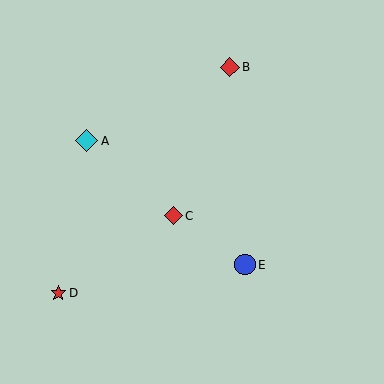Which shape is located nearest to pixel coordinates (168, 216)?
The red diamond (labeled C) at (173, 216) is nearest to that location.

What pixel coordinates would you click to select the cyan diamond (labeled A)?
Click at (87, 141) to select the cyan diamond A.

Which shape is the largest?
The cyan diamond (labeled A) is the largest.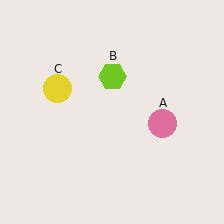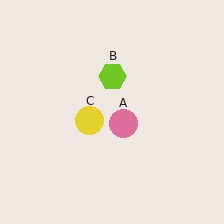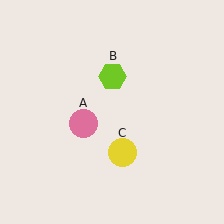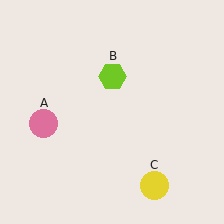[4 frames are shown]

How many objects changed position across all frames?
2 objects changed position: pink circle (object A), yellow circle (object C).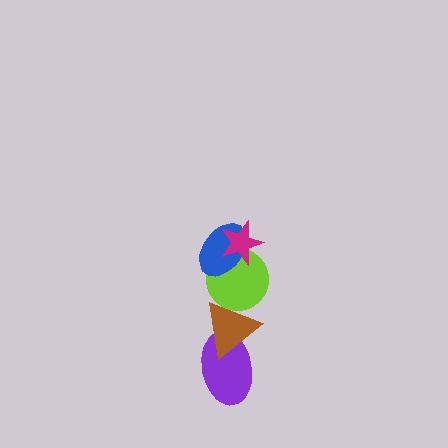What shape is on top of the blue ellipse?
The magenta star is on top of the blue ellipse.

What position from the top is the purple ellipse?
The purple ellipse is 5th from the top.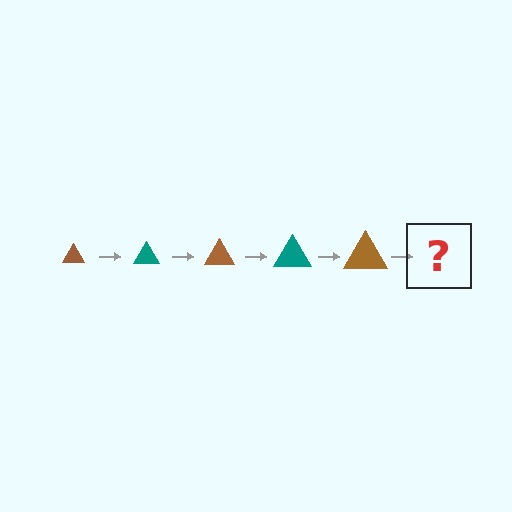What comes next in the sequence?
The next element should be a teal triangle, larger than the previous one.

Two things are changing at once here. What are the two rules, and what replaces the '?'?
The two rules are that the triangle grows larger each step and the color cycles through brown and teal. The '?' should be a teal triangle, larger than the previous one.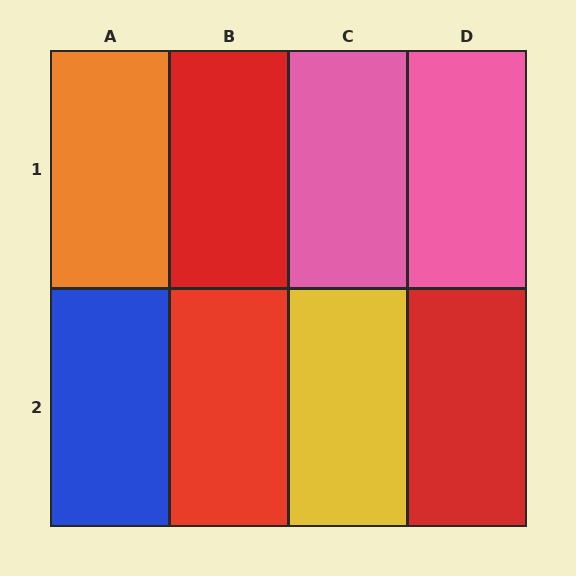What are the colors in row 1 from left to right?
Orange, red, pink, pink.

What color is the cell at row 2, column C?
Yellow.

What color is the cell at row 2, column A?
Blue.